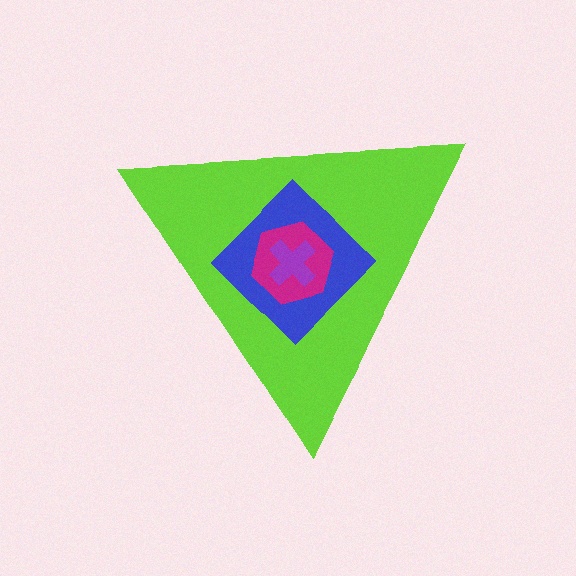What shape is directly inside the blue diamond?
The magenta hexagon.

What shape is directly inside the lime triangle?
The blue diamond.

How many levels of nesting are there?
4.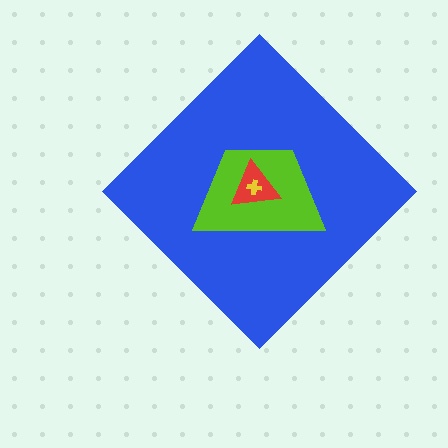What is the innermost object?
The yellow cross.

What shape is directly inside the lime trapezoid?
The red triangle.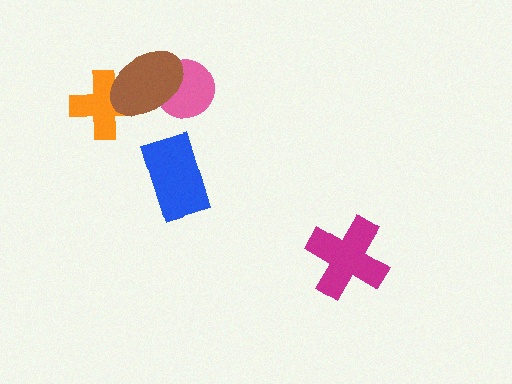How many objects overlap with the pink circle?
1 object overlaps with the pink circle.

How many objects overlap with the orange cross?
1 object overlaps with the orange cross.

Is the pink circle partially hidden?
Yes, it is partially covered by another shape.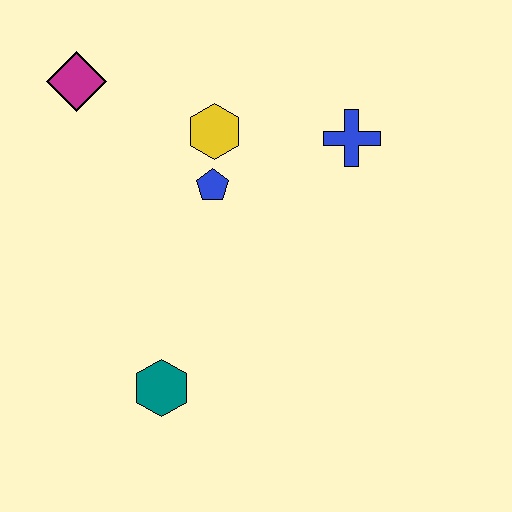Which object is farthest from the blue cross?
The teal hexagon is farthest from the blue cross.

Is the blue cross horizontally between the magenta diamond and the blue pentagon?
No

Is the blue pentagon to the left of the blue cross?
Yes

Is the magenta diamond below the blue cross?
No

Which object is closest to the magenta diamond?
The yellow hexagon is closest to the magenta diamond.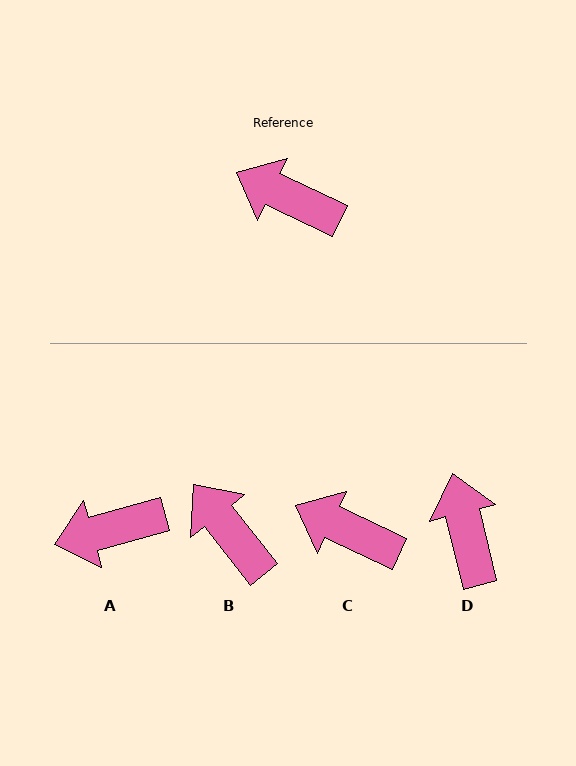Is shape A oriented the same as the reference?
No, it is off by about 40 degrees.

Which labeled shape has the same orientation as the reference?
C.